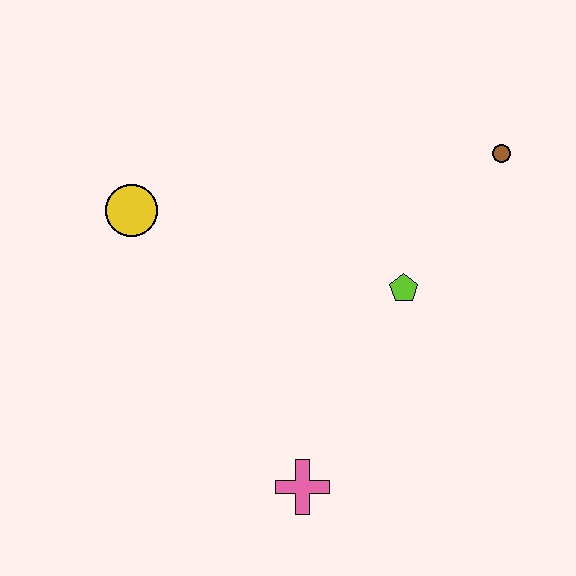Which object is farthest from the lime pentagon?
The yellow circle is farthest from the lime pentagon.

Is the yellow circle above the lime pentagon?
Yes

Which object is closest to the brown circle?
The lime pentagon is closest to the brown circle.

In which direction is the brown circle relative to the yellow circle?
The brown circle is to the right of the yellow circle.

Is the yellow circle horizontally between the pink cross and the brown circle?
No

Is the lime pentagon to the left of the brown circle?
Yes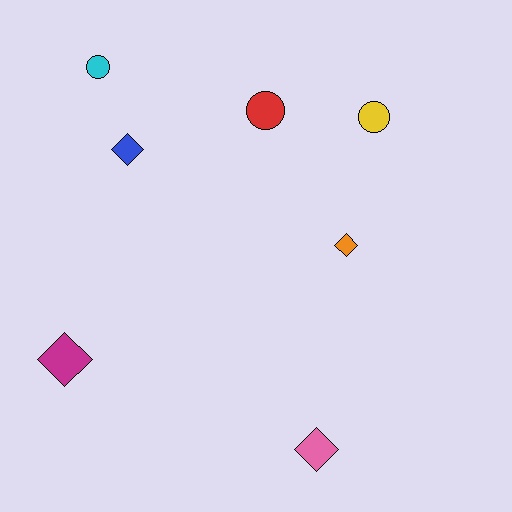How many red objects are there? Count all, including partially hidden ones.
There is 1 red object.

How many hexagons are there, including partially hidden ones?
There are no hexagons.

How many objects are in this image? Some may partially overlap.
There are 7 objects.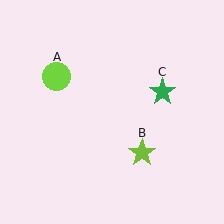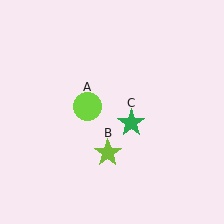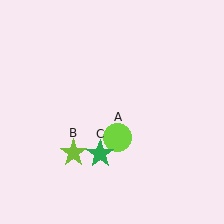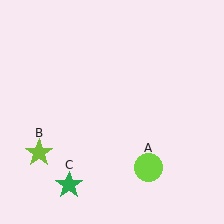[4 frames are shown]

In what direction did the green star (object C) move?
The green star (object C) moved down and to the left.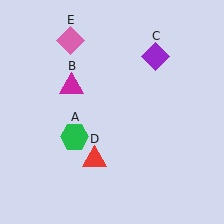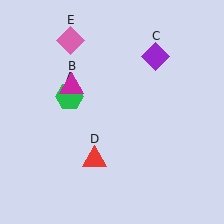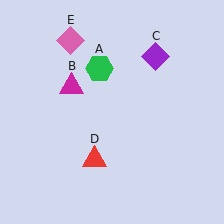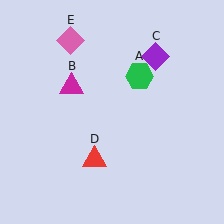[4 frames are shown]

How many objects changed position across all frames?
1 object changed position: green hexagon (object A).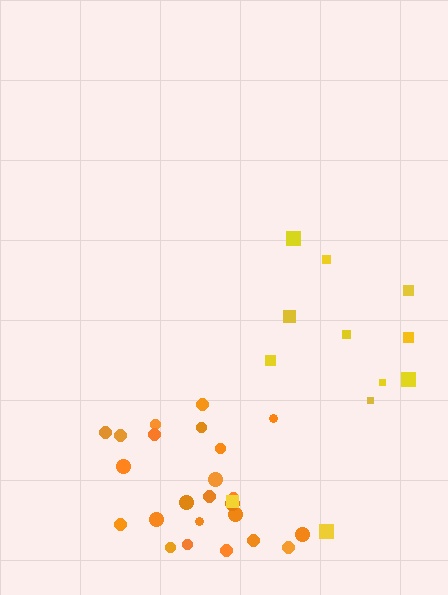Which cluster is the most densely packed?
Orange.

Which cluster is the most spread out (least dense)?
Yellow.